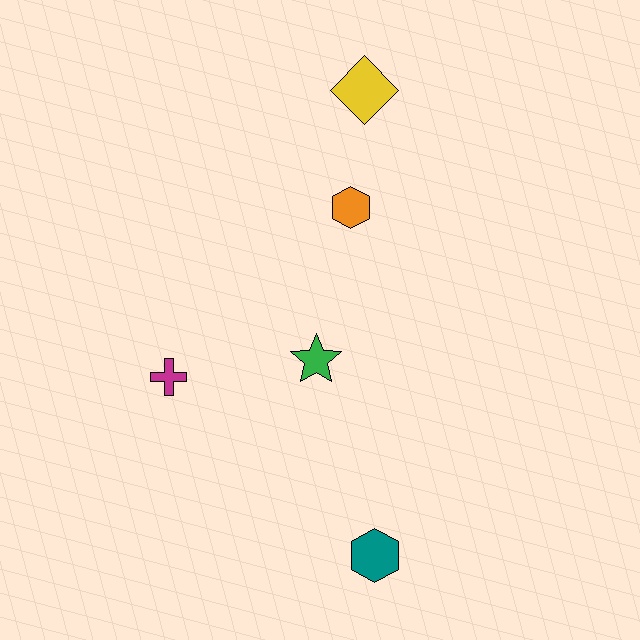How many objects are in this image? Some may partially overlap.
There are 5 objects.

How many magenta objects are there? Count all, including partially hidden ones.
There is 1 magenta object.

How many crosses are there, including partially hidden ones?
There is 1 cross.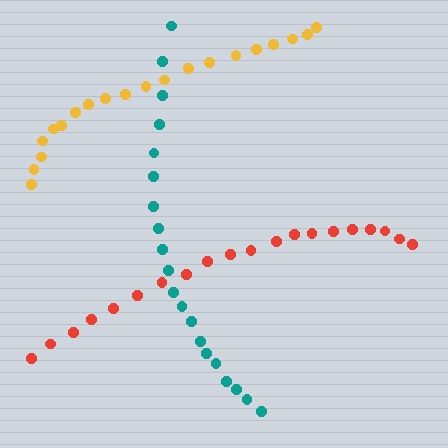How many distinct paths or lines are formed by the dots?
There are 3 distinct paths.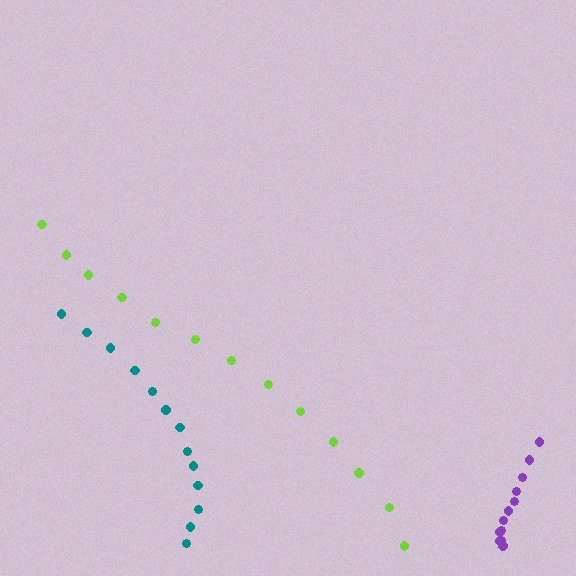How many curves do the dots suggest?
There are 3 distinct paths.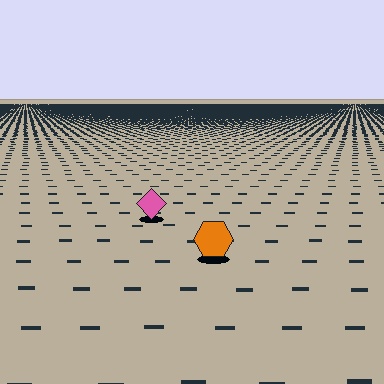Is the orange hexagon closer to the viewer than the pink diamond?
Yes. The orange hexagon is closer — you can tell from the texture gradient: the ground texture is coarser near it.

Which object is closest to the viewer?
The orange hexagon is closest. The texture marks near it are larger and more spread out.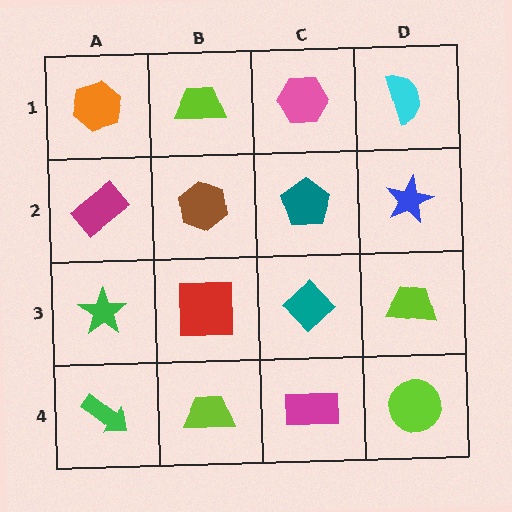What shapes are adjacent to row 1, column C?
A teal pentagon (row 2, column C), a lime trapezoid (row 1, column B), a cyan semicircle (row 1, column D).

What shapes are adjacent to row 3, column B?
A brown hexagon (row 2, column B), a lime trapezoid (row 4, column B), a green star (row 3, column A), a teal diamond (row 3, column C).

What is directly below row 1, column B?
A brown hexagon.